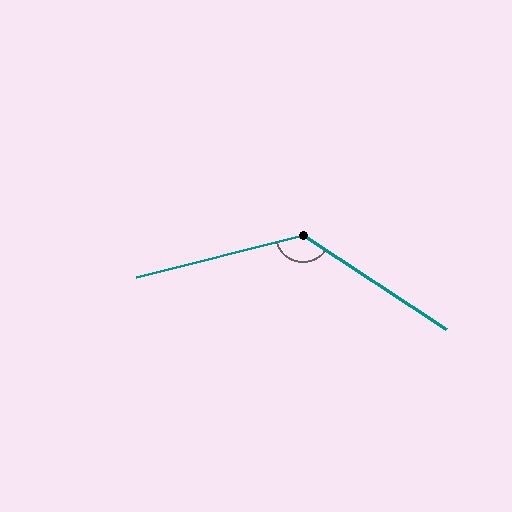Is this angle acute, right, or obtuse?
It is obtuse.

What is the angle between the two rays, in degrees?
Approximately 133 degrees.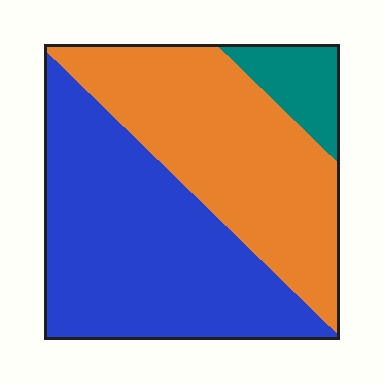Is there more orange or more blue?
Blue.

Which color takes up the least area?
Teal, at roughly 10%.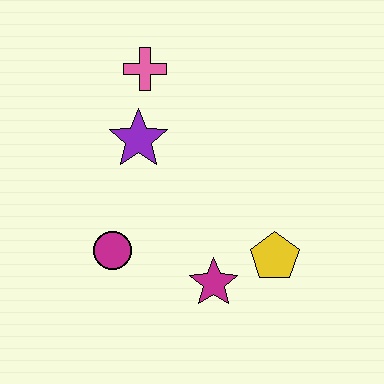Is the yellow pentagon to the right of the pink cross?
Yes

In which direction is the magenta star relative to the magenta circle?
The magenta star is to the right of the magenta circle.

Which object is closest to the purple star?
The pink cross is closest to the purple star.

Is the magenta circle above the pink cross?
No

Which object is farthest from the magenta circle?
The pink cross is farthest from the magenta circle.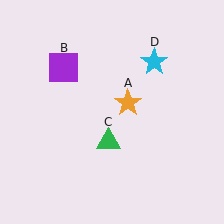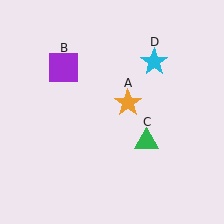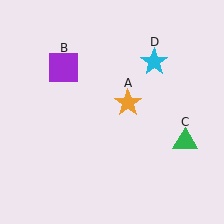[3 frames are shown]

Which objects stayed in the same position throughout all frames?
Orange star (object A) and purple square (object B) and cyan star (object D) remained stationary.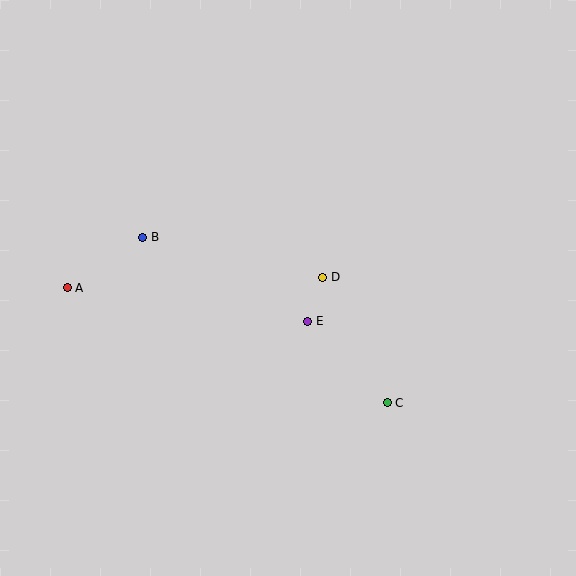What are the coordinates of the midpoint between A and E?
The midpoint between A and E is at (187, 305).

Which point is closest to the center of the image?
Point D at (323, 277) is closest to the center.